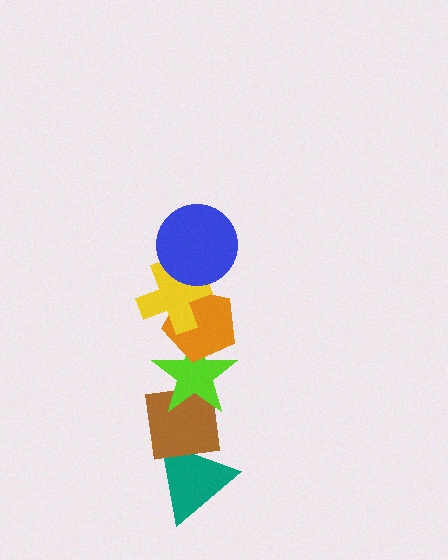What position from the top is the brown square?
The brown square is 5th from the top.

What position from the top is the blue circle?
The blue circle is 1st from the top.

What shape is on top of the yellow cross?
The blue circle is on top of the yellow cross.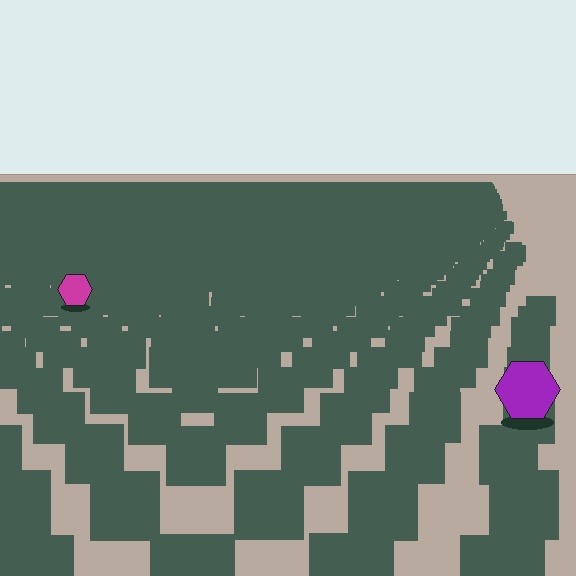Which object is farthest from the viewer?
The magenta hexagon is farthest from the viewer. It appears smaller and the ground texture around it is denser.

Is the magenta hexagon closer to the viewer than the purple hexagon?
No. The purple hexagon is closer — you can tell from the texture gradient: the ground texture is coarser near it.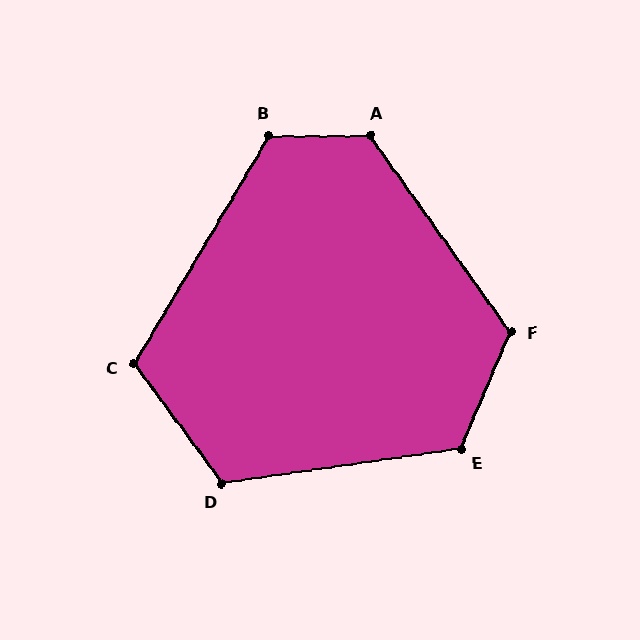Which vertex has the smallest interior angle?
C, at approximately 113 degrees.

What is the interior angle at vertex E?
Approximately 121 degrees (obtuse).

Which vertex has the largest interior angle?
A, at approximately 125 degrees.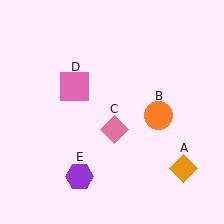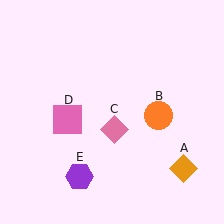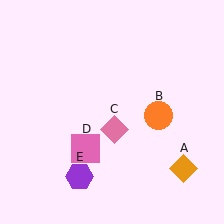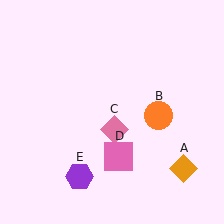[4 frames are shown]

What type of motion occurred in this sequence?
The pink square (object D) rotated counterclockwise around the center of the scene.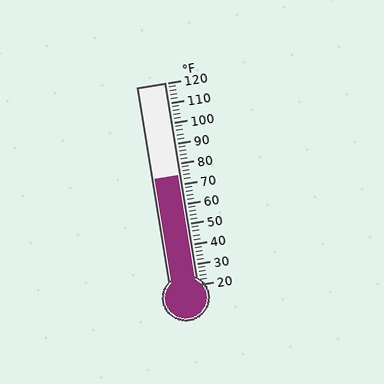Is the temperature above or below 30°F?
The temperature is above 30°F.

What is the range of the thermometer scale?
The thermometer scale ranges from 20°F to 120°F.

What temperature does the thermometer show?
The thermometer shows approximately 74°F.